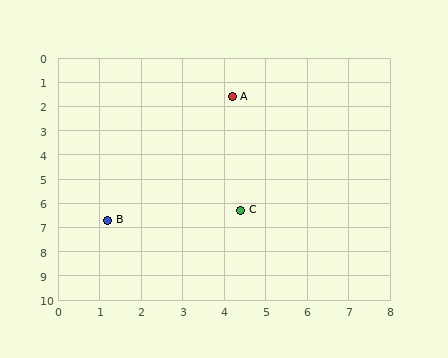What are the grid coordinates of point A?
Point A is at approximately (4.2, 1.6).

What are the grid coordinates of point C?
Point C is at approximately (4.4, 6.3).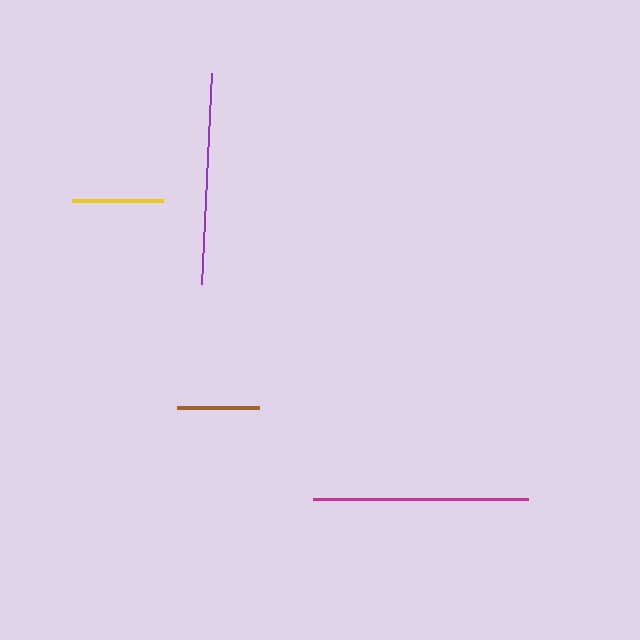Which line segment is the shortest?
The brown line is the shortest at approximately 81 pixels.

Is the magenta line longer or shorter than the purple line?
The magenta line is longer than the purple line.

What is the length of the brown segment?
The brown segment is approximately 81 pixels long.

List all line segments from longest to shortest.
From longest to shortest: magenta, purple, yellow, brown.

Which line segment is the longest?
The magenta line is the longest at approximately 215 pixels.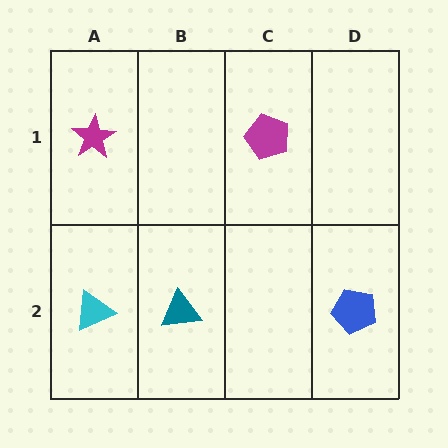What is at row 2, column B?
A teal triangle.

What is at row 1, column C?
A magenta pentagon.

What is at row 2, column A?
A cyan triangle.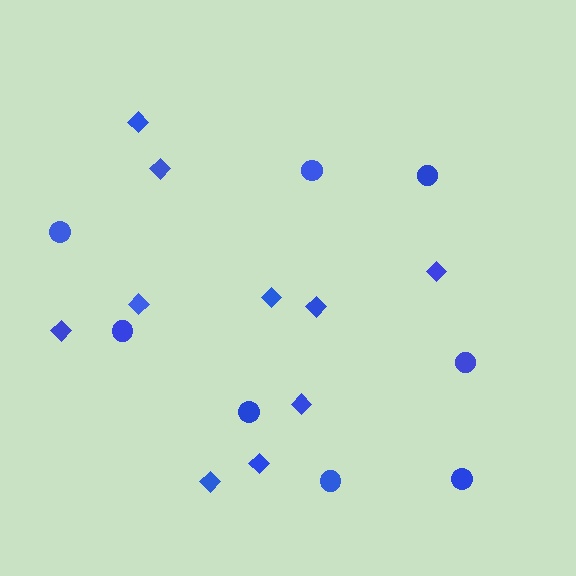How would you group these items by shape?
There are 2 groups: one group of diamonds (10) and one group of circles (8).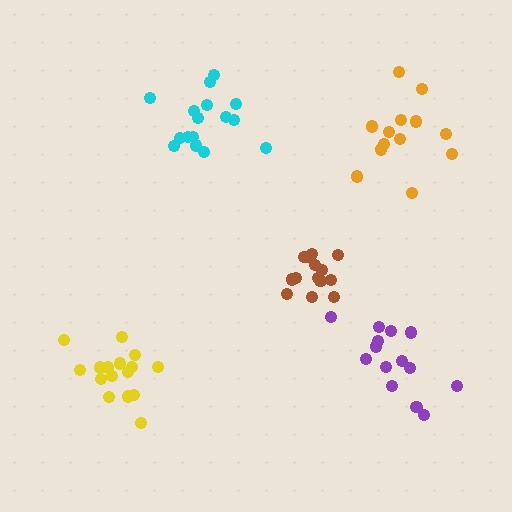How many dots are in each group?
Group 1: 16 dots, Group 2: 14 dots, Group 3: 13 dots, Group 4: 16 dots, Group 5: 14 dots (73 total).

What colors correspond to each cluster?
The clusters are colored: cyan, brown, orange, yellow, purple.